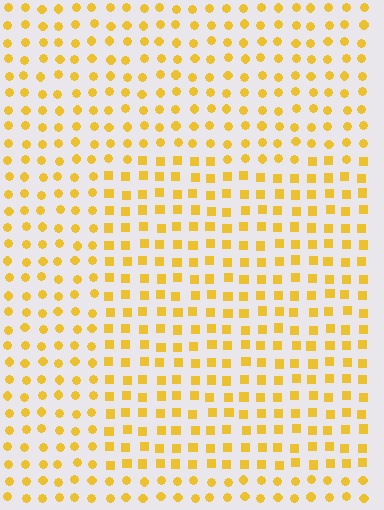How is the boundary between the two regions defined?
The boundary is defined by a change in element shape: squares inside vs. circles outside. All elements share the same color and spacing.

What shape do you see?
I see a rectangle.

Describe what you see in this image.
The image is filled with small yellow elements arranged in a uniform grid. A rectangle-shaped region contains squares, while the surrounding area contains circles. The boundary is defined purely by the change in element shape.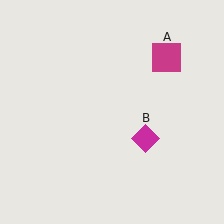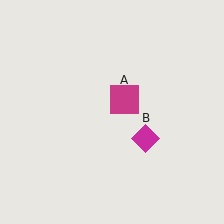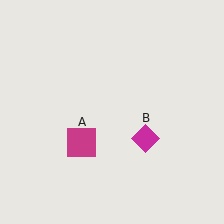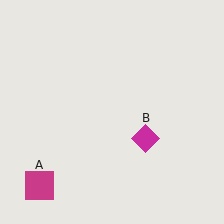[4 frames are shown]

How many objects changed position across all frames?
1 object changed position: magenta square (object A).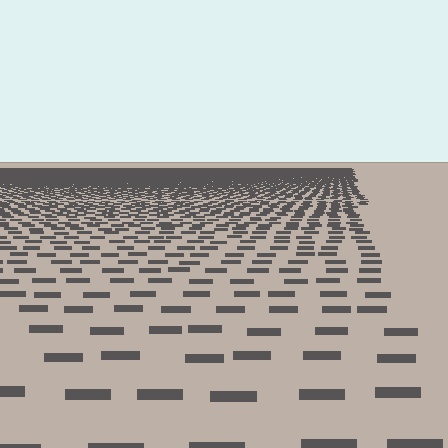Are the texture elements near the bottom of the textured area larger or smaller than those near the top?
Larger. Near the bottom, elements are closer to the viewer and appear at a bigger on-screen size.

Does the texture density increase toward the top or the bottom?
Density increases toward the top.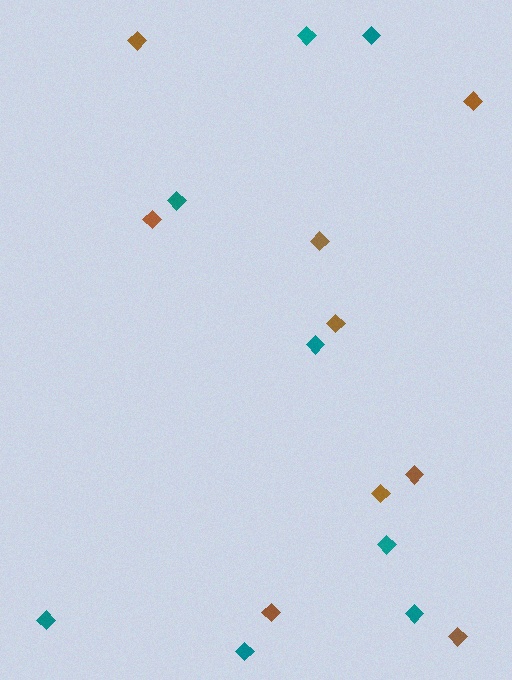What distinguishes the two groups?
There are 2 groups: one group of teal diamonds (8) and one group of brown diamonds (9).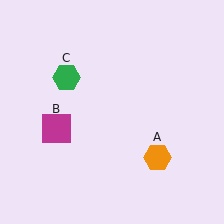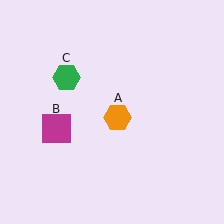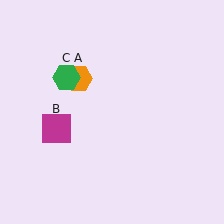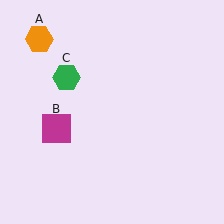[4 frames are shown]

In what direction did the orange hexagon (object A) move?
The orange hexagon (object A) moved up and to the left.